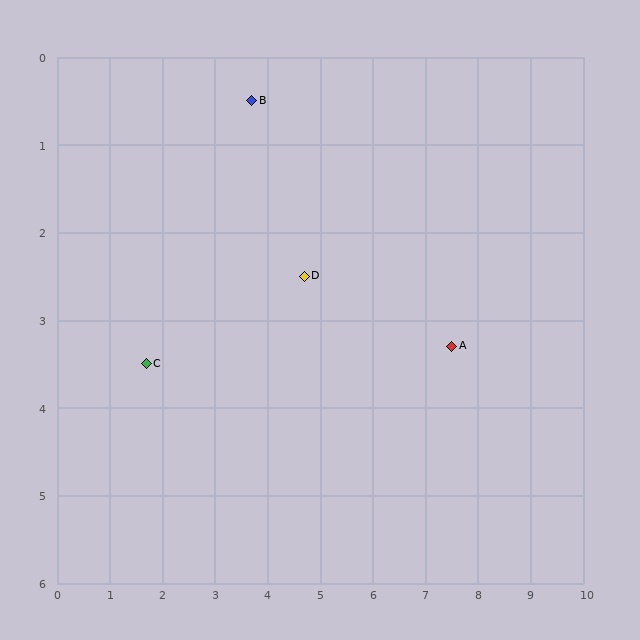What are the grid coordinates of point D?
Point D is at approximately (4.7, 2.5).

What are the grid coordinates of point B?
Point B is at approximately (3.7, 0.5).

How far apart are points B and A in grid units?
Points B and A are about 4.7 grid units apart.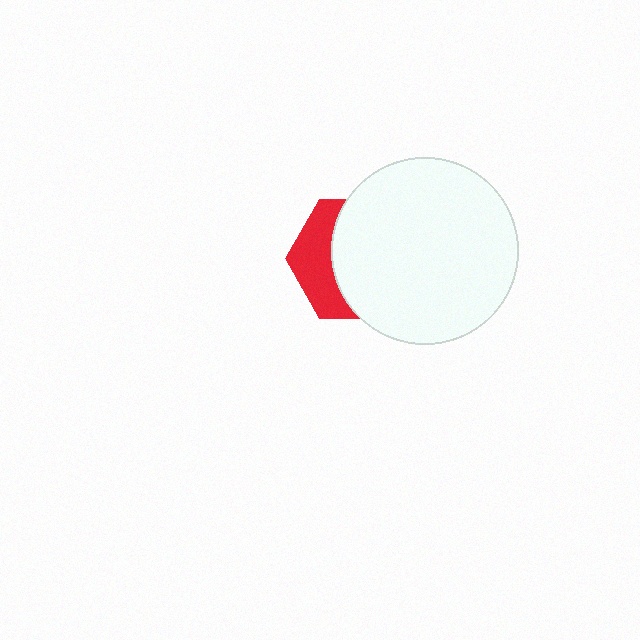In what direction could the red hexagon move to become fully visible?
The red hexagon could move left. That would shift it out from behind the white circle entirely.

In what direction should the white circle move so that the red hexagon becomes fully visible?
The white circle should move right. That is the shortest direction to clear the overlap and leave the red hexagon fully visible.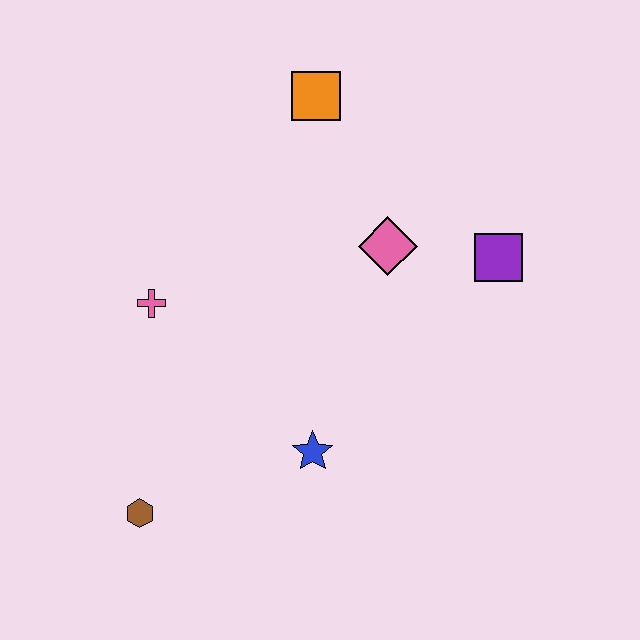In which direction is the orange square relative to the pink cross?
The orange square is above the pink cross.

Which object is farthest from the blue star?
The orange square is farthest from the blue star.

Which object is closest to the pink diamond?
The purple square is closest to the pink diamond.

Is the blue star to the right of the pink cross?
Yes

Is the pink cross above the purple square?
No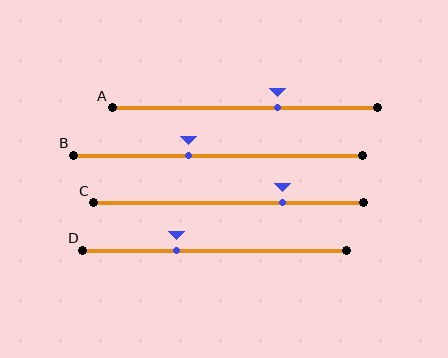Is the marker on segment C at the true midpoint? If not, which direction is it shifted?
No, the marker on segment C is shifted to the right by about 20% of the segment length.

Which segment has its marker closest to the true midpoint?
Segment B has its marker closest to the true midpoint.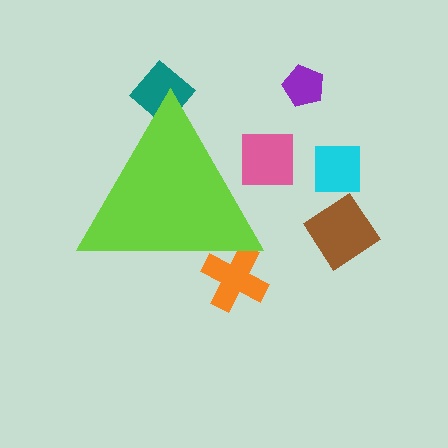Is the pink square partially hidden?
Yes, the pink square is partially hidden behind the lime triangle.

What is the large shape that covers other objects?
A lime triangle.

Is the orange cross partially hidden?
Yes, the orange cross is partially hidden behind the lime triangle.